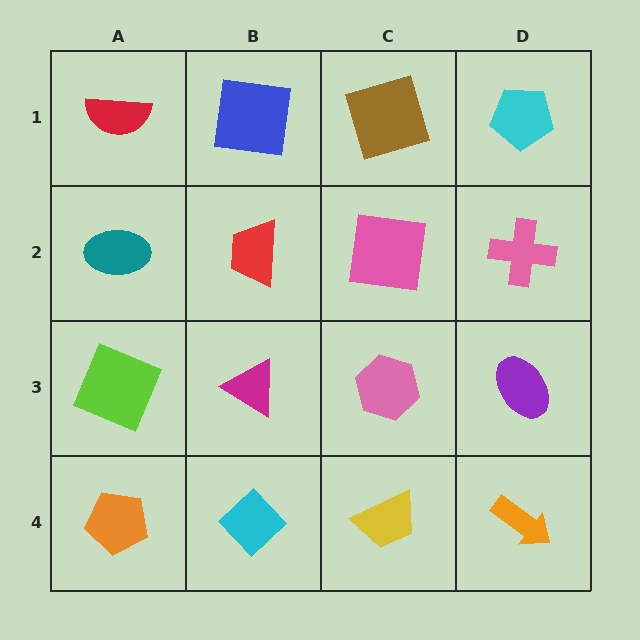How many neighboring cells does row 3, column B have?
4.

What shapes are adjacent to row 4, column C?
A pink hexagon (row 3, column C), a cyan diamond (row 4, column B), an orange arrow (row 4, column D).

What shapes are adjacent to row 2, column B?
A blue square (row 1, column B), a magenta triangle (row 3, column B), a teal ellipse (row 2, column A), a pink square (row 2, column C).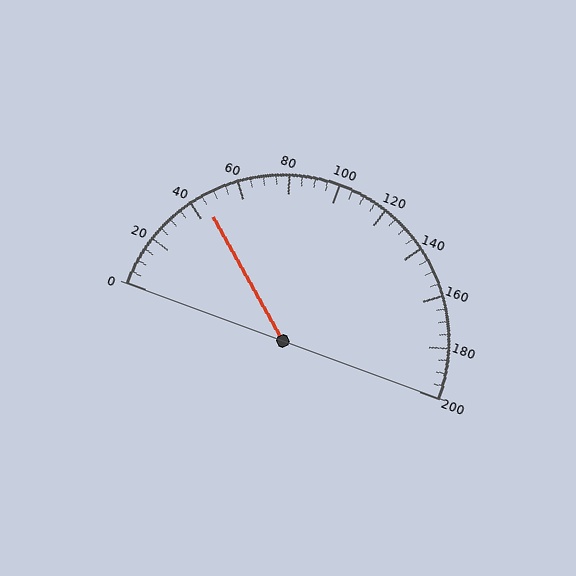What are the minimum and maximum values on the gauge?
The gauge ranges from 0 to 200.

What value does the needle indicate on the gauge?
The needle indicates approximately 45.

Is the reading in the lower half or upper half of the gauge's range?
The reading is in the lower half of the range (0 to 200).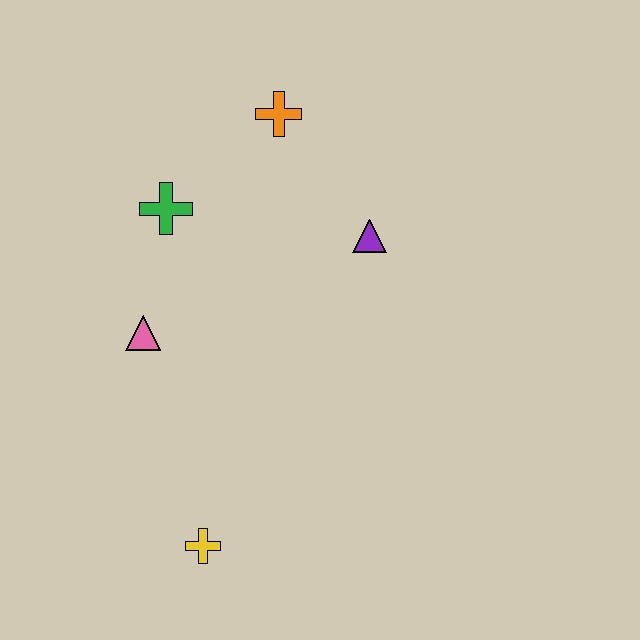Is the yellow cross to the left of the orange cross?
Yes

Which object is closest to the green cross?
The pink triangle is closest to the green cross.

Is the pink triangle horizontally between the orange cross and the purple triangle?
No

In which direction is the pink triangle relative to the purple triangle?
The pink triangle is to the left of the purple triangle.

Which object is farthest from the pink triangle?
The orange cross is farthest from the pink triangle.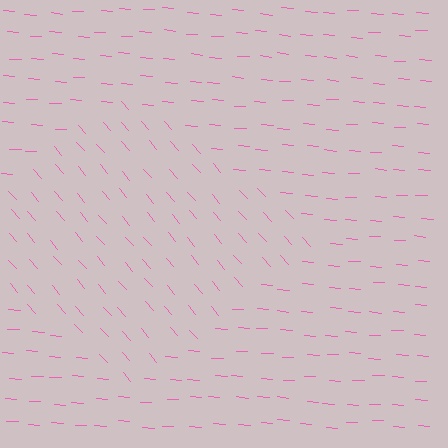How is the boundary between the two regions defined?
The boundary is defined purely by a change in line orientation (approximately 45 degrees difference). All lines are the same color and thickness.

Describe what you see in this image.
The image is filled with small pink line segments. A diamond region in the image has lines oriented differently from the surrounding lines, creating a visible texture boundary.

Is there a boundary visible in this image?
Yes, there is a texture boundary formed by a change in line orientation.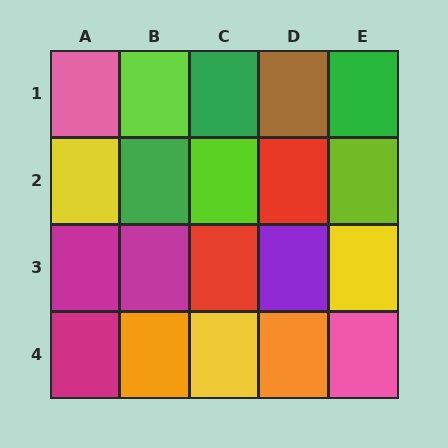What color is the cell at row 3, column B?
Magenta.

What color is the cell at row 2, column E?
Lime.